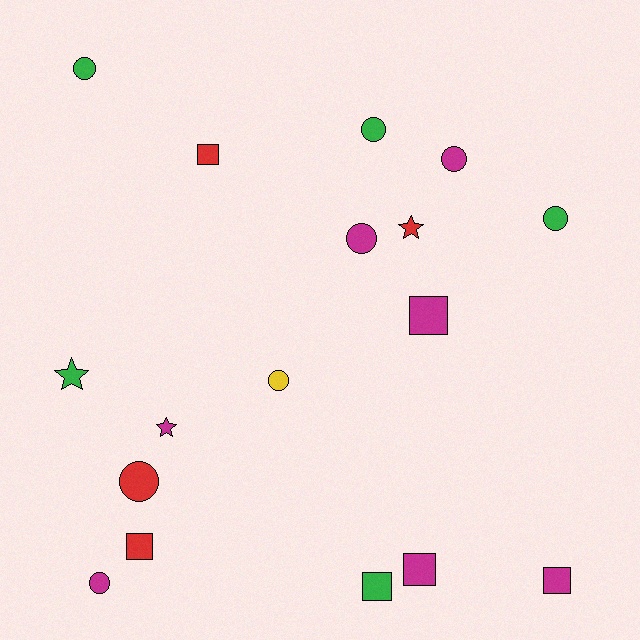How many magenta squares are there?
There are 3 magenta squares.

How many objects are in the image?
There are 17 objects.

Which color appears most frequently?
Magenta, with 7 objects.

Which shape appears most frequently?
Circle, with 8 objects.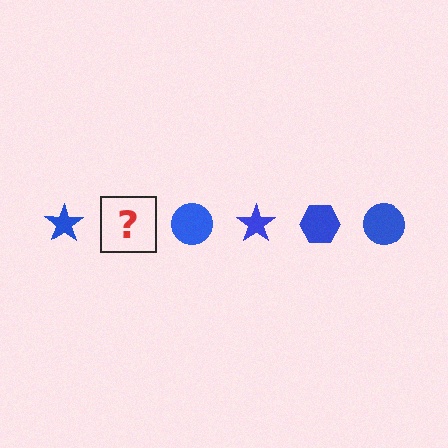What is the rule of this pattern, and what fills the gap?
The rule is that the pattern cycles through star, hexagon, circle shapes in blue. The gap should be filled with a blue hexagon.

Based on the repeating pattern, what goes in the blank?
The blank should be a blue hexagon.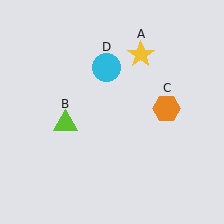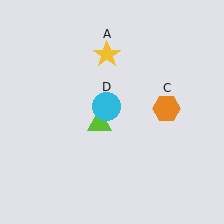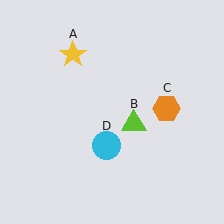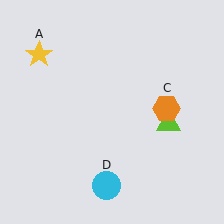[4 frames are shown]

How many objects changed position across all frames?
3 objects changed position: yellow star (object A), lime triangle (object B), cyan circle (object D).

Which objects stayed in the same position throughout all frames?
Orange hexagon (object C) remained stationary.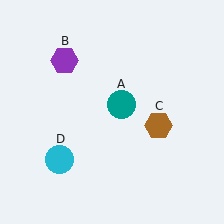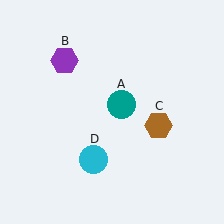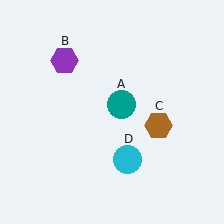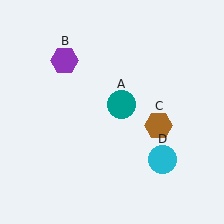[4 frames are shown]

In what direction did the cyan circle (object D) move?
The cyan circle (object D) moved right.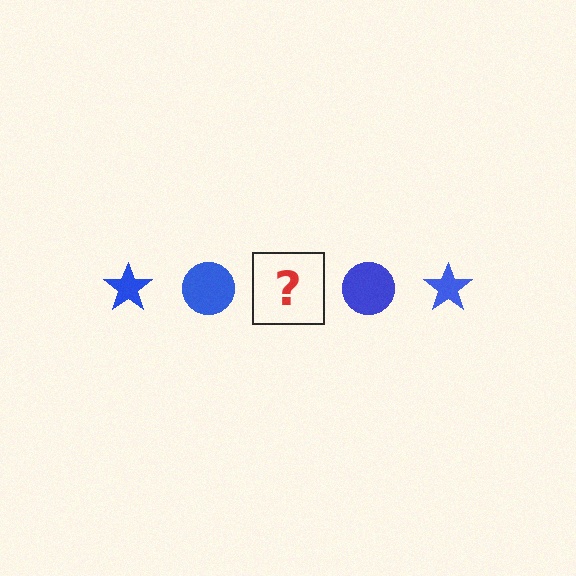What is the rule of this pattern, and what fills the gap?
The rule is that the pattern cycles through star, circle shapes in blue. The gap should be filled with a blue star.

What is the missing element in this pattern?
The missing element is a blue star.